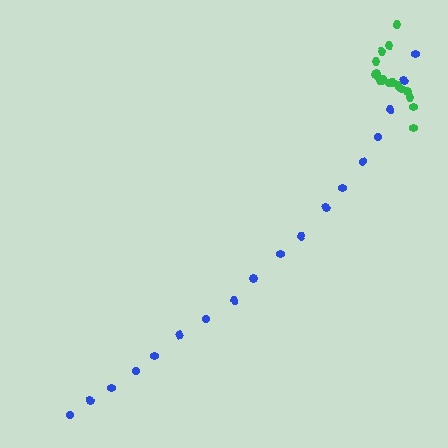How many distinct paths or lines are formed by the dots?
There are 2 distinct paths.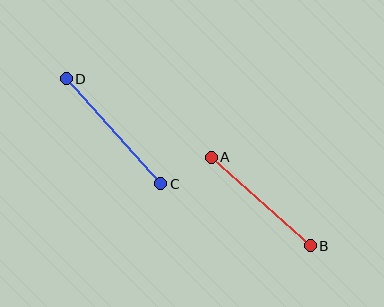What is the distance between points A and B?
The distance is approximately 133 pixels.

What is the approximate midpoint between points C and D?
The midpoint is at approximately (113, 131) pixels.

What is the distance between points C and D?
The distance is approximately 142 pixels.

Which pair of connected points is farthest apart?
Points C and D are farthest apart.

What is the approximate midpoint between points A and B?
The midpoint is at approximately (261, 202) pixels.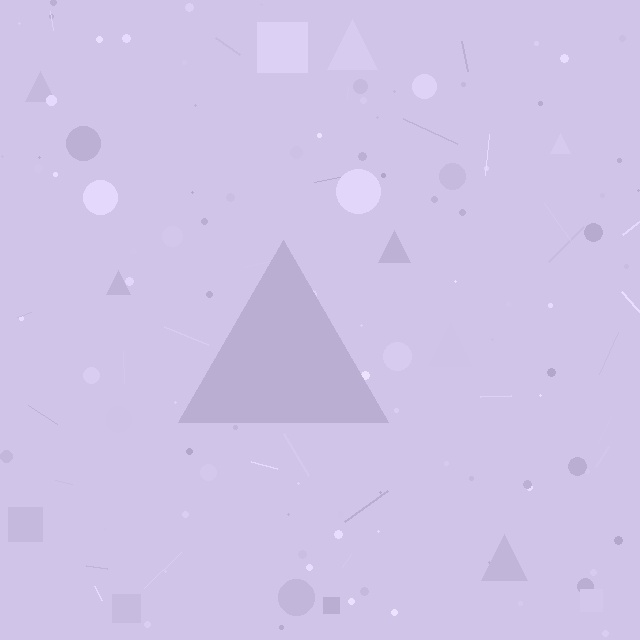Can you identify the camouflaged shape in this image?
The camouflaged shape is a triangle.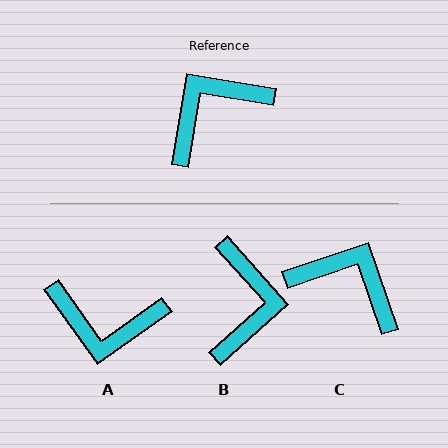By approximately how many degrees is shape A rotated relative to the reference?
Approximately 135 degrees counter-clockwise.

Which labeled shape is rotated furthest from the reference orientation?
A, about 135 degrees away.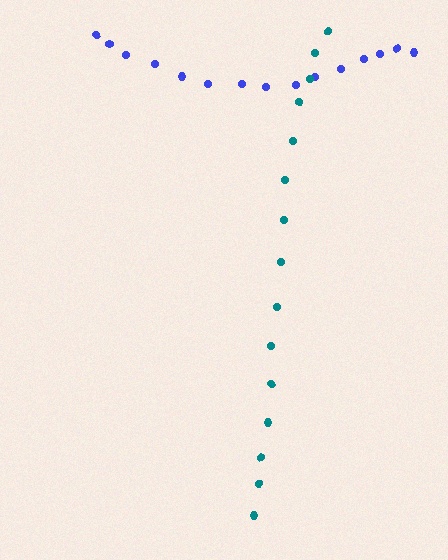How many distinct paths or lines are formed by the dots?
There are 2 distinct paths.